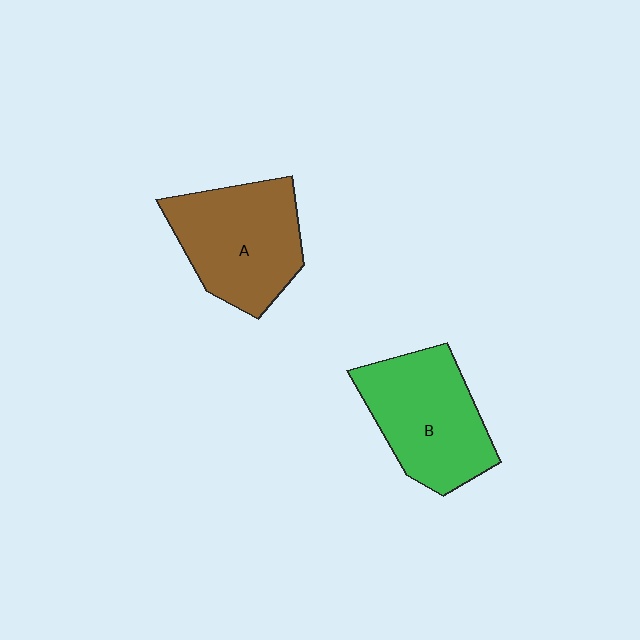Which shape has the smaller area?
Shape B (green).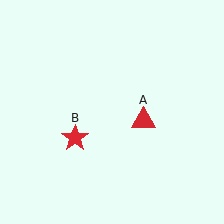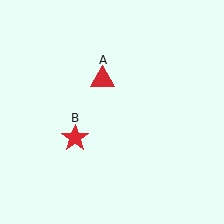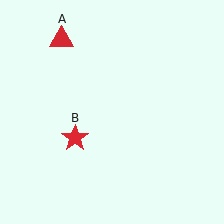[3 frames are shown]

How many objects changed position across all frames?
1 object changed position: red triangle (object A).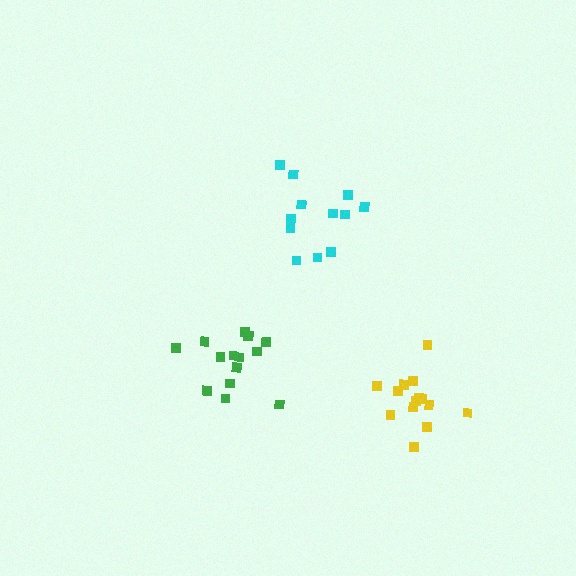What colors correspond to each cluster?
The clusters are colored: cyan, green, yellow.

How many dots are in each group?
Group 1: 12 dots, Group 2: 14 dots, Group 3: 14 dots (40 total).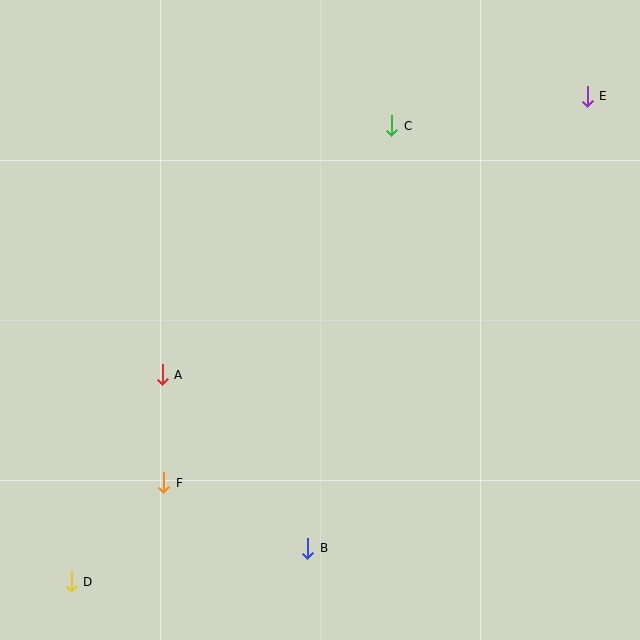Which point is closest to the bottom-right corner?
Point B is closest to the bottom-right corner.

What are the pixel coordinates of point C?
Point C is at (392, 126).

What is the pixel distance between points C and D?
The distance between C and D is 557 pixels.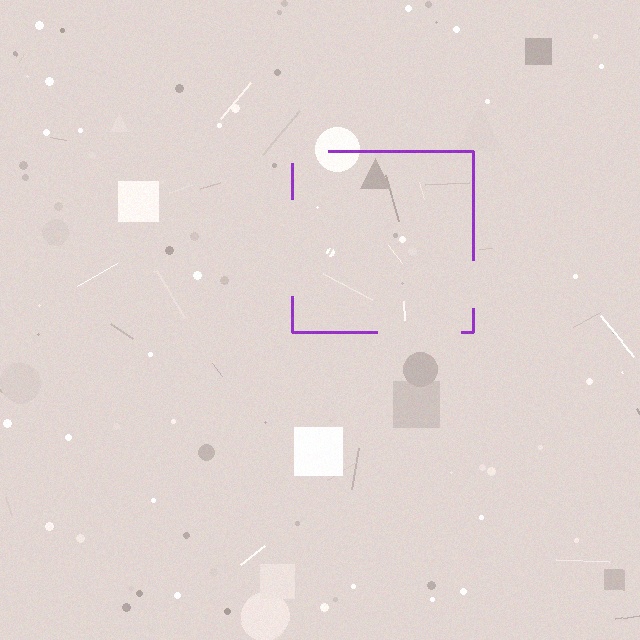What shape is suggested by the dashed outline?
The dashed outline suggests a square.